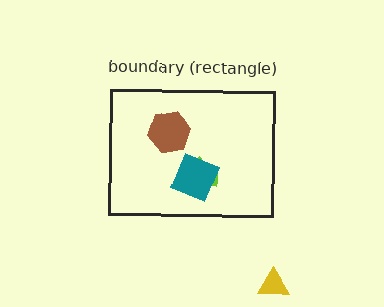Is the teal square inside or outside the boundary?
Inside.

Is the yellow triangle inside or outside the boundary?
Outside.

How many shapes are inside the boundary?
3 inside, 1 outside.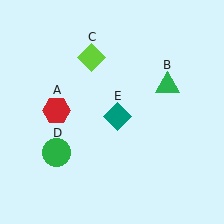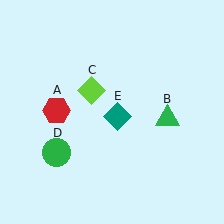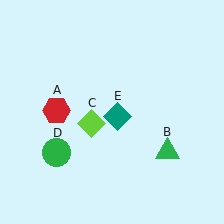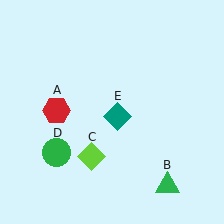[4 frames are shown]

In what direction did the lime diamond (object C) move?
The lime diamond (object C) moved down.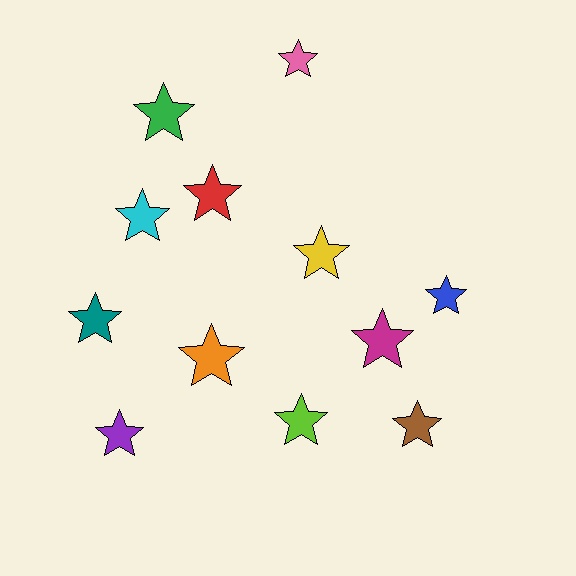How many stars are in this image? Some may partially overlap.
There are 12 stars.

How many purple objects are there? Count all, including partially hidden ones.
There is 1 purple object.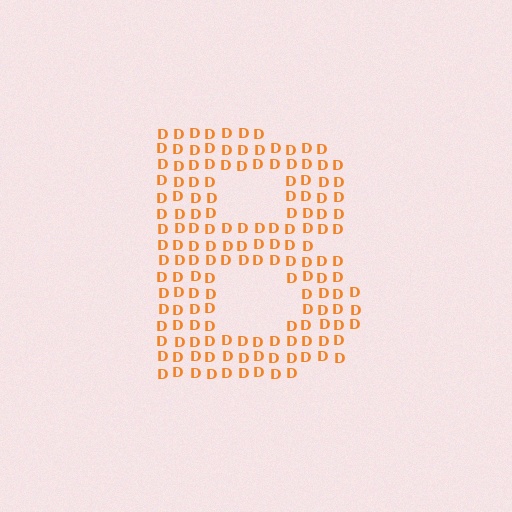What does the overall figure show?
The overall figure shows the letter B.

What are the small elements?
The small elements are letter D's.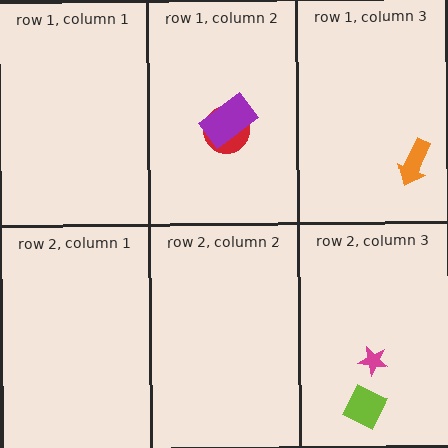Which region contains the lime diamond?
The row 2, column 3 region.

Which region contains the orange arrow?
The row 1, column 3 region.